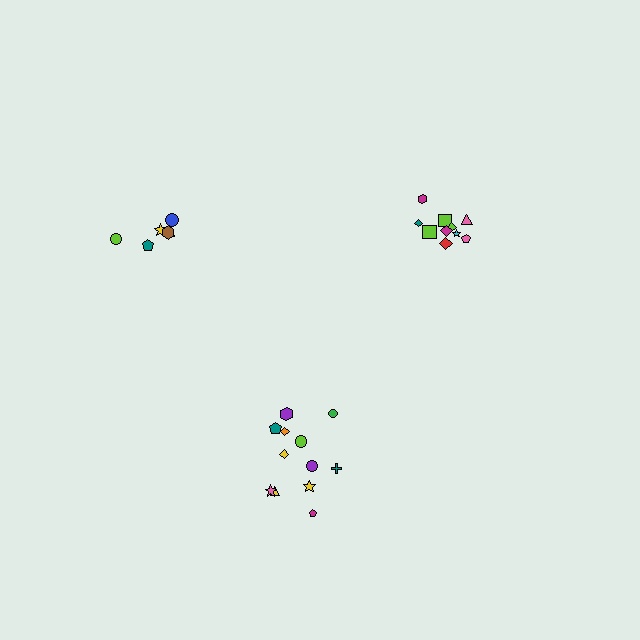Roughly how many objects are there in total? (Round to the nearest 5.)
Roughly 30 objects in total.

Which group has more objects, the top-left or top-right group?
The top-right group.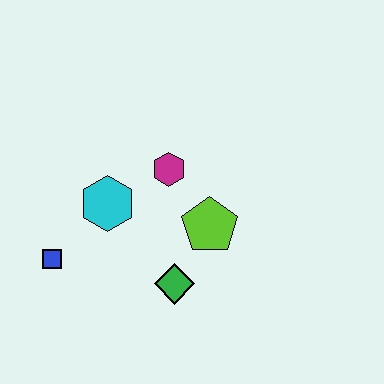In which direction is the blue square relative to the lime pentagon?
The blue square is to the left of the lime pentagon.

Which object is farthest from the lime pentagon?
The blue square is farthest from the lime pentagon.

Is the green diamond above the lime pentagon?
No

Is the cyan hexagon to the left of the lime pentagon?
Yes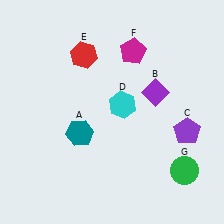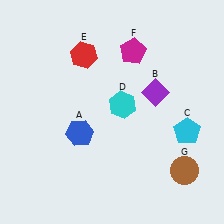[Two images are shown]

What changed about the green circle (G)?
In Image 1, G is green. In Image 2, it changed to brown.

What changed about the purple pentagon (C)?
In Image 1, C is purple. In Image 2, it changed to cyan.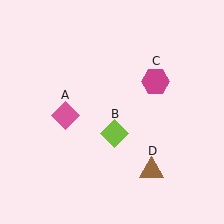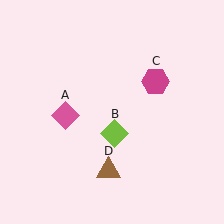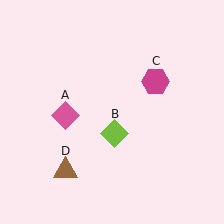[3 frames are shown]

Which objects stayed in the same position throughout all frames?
Pink diamond (object A) and lime diamond (object B) and magenta hexagon (object C) remained stationary.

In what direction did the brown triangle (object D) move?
The brown triangle (object D) moved left.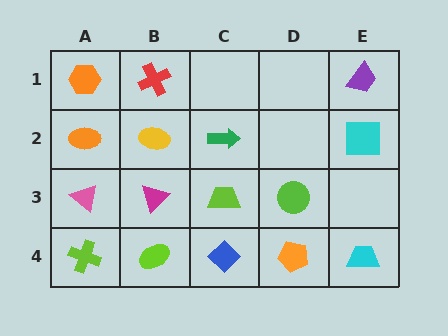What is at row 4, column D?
An orange pentagon.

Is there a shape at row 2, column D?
No, that cell is empty.